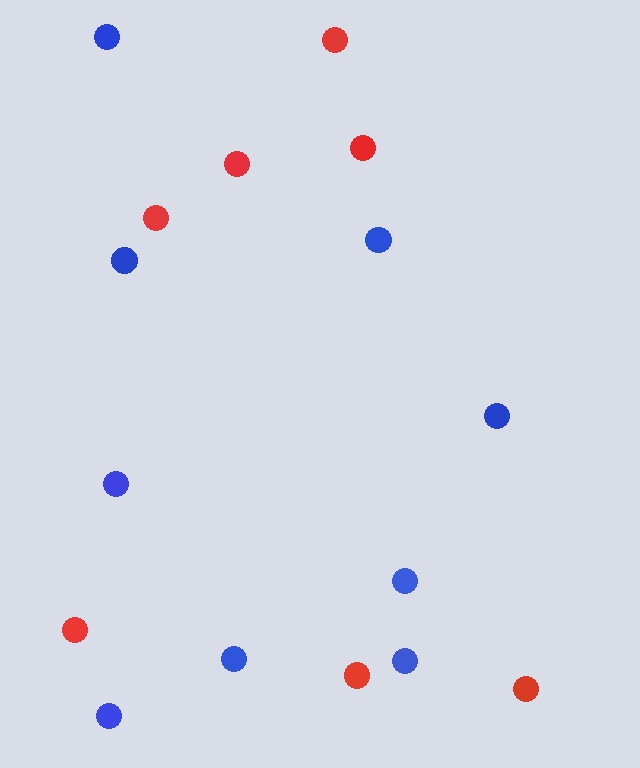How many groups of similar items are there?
There are 2 groups: one group of blue circles (9) and one group of red circles (7).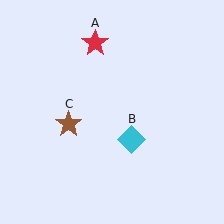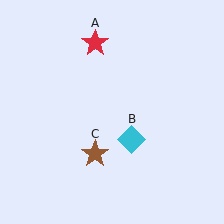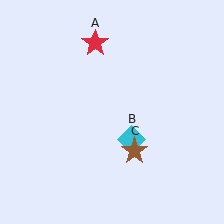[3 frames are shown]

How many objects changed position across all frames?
1 object changed position: brown star (object C).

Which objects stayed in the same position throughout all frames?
Red star (object A) and cyan diamond (object B) remained stationary.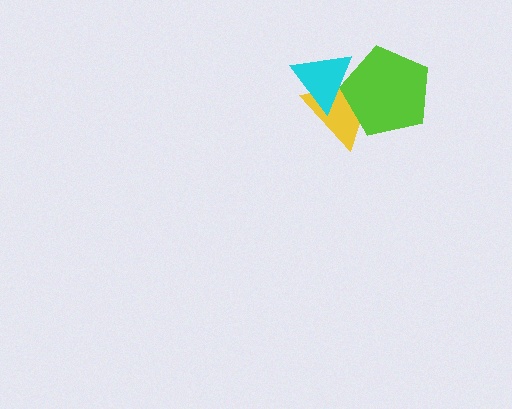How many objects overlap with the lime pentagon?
2 objects overlap with the lime pentagon.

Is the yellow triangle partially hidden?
Yes, it is partially covered by another shape.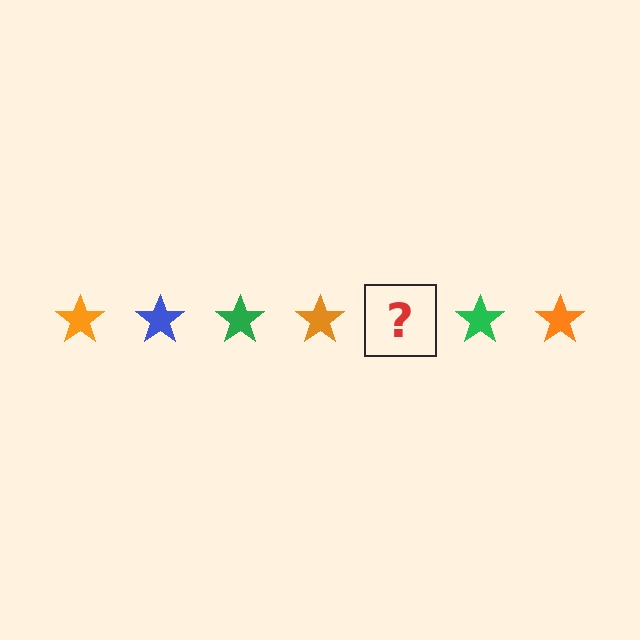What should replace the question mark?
The question mark should be replaced with a blue star.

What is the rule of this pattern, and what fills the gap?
The rule is that the pattern cycles through orange, blue, green stars. The gap should be filled with a blue star.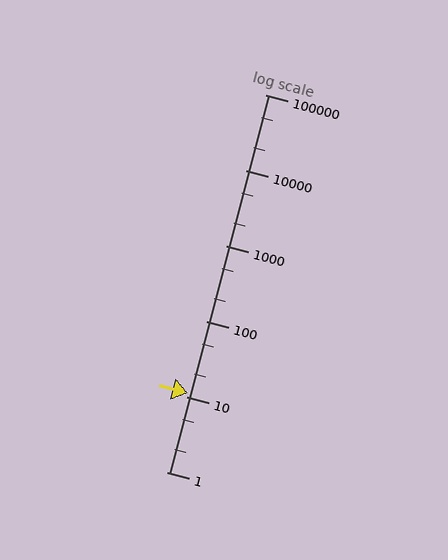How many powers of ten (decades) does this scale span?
The scale spans 5 decades, from 1 to 100000.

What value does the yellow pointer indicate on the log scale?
The pointer indicates approximately 11.